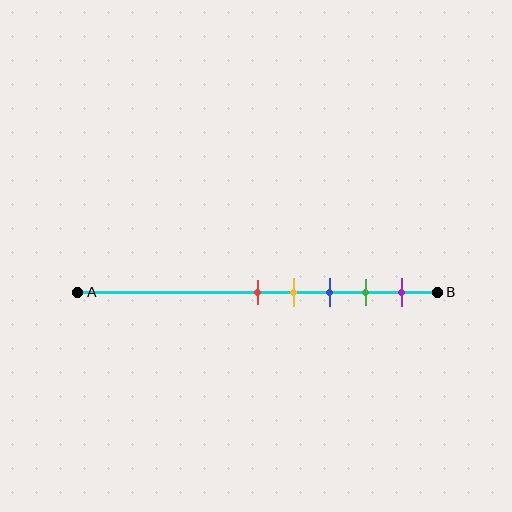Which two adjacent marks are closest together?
The red and yellow marks are the closest adjacent pair.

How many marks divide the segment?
There are 5 marks dividing the segment.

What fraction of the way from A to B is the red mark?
The red mark is approximately 50% (0.5) of the way from A to B.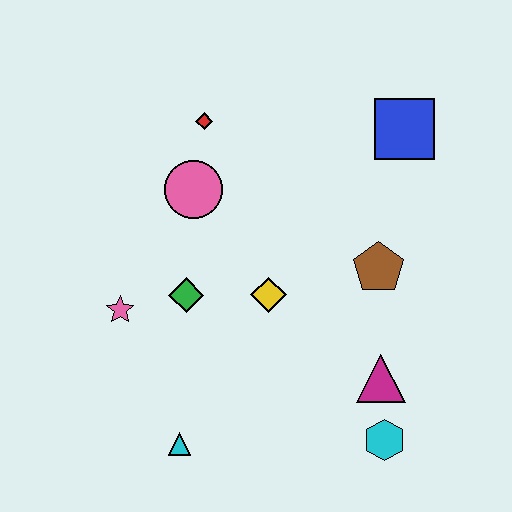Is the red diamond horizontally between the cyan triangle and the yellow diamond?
Yes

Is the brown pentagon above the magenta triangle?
Yes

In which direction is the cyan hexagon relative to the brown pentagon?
The cyan hexagon is below the brown pentagon.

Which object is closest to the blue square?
The brown pentagon is closest to the blue square.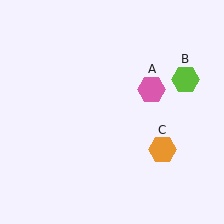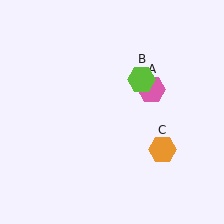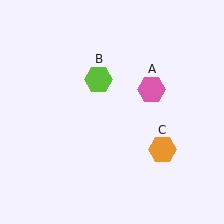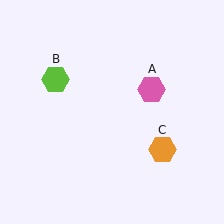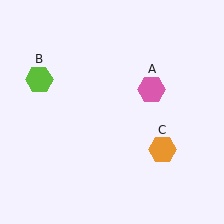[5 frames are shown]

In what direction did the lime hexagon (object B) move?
The lime hexagon (object B) moved left.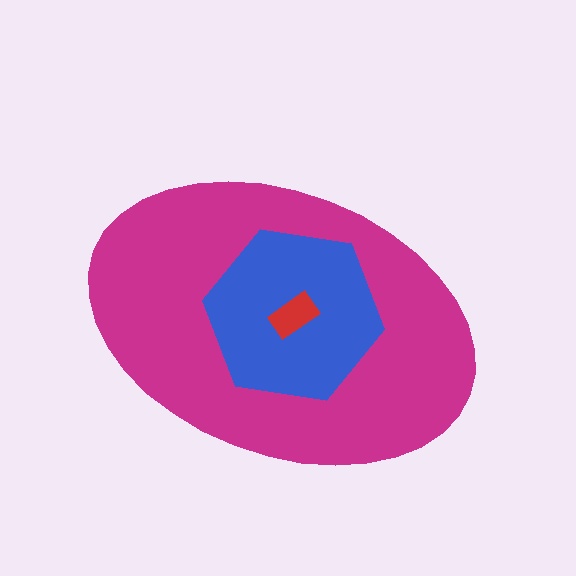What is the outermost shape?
The magenta ellipse.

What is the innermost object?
The red rectangle.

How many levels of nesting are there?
3.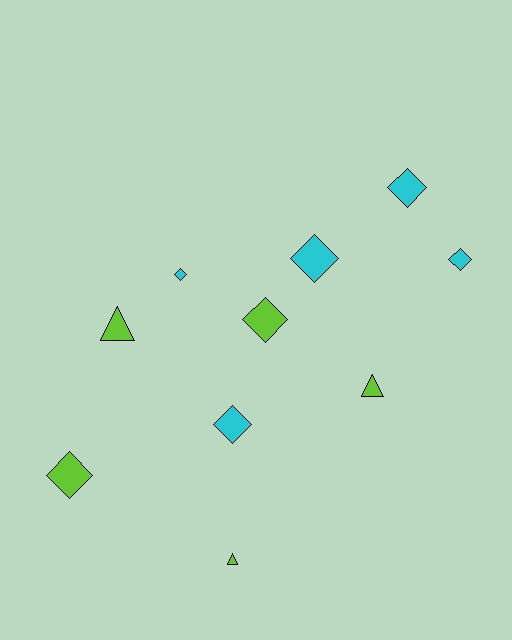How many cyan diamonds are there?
There are 5 cyan diamonds.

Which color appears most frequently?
Cyan, with 5 objects.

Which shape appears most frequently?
Diamond, with 7 objects.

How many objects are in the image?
There are 10 objects.